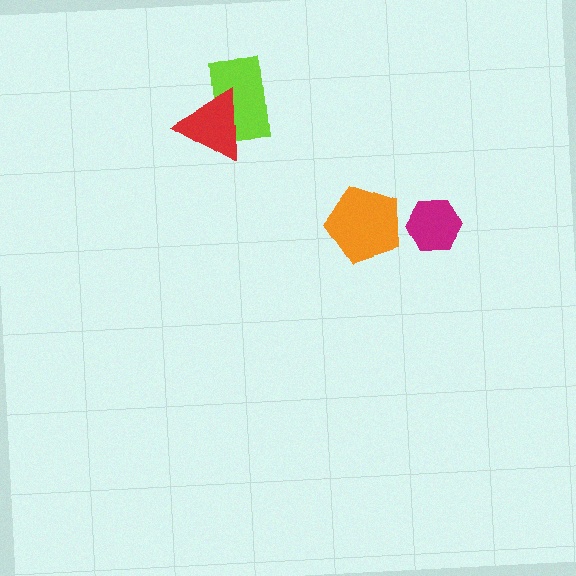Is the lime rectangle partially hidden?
Yes, it is partially covered by another shape.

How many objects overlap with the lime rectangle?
1 object overlaps with the lime rectangle.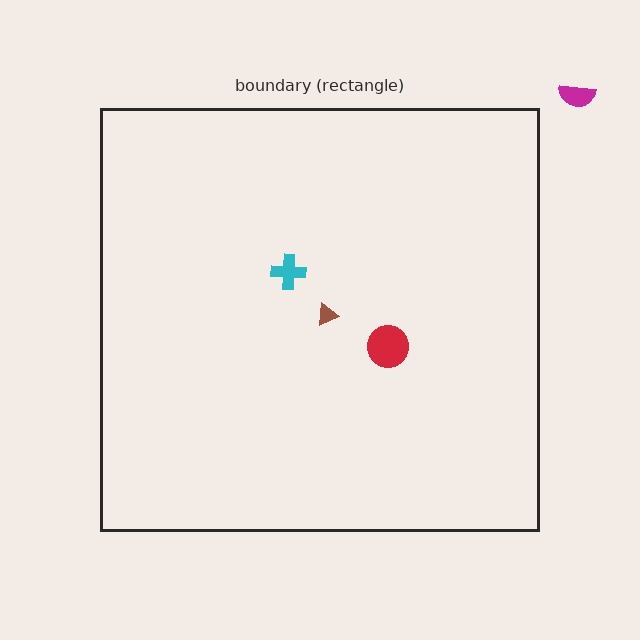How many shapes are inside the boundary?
3 inside, 1 outside.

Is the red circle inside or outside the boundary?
Inside.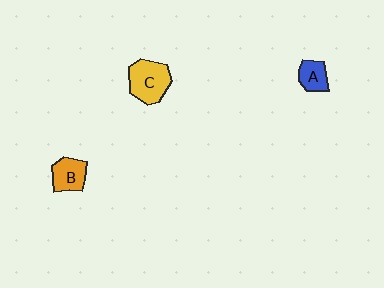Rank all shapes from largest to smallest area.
From largest to smallest: C (yellow), B (orange), A (blue).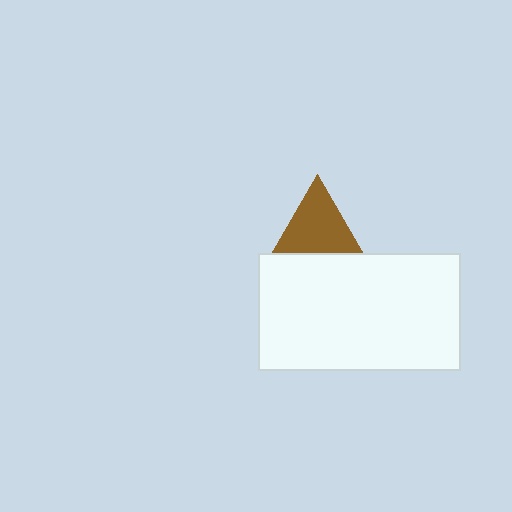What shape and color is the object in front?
The object in front is a white rectangle.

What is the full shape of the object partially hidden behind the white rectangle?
The partially hidden object is a brown triangle.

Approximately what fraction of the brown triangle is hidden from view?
Roughly 41% of the brown triangle is hidden behind the white rectangle.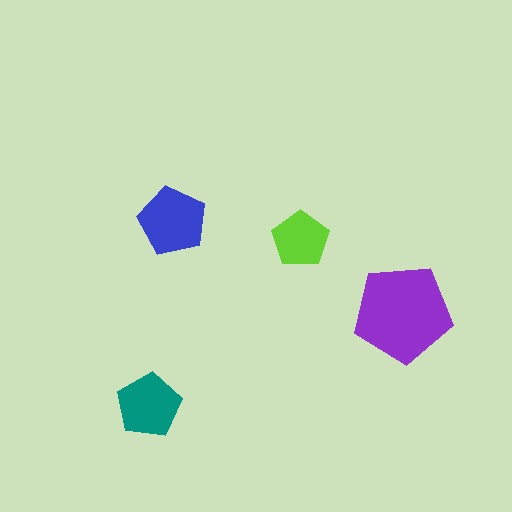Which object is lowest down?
The teal pentagon is bottommost.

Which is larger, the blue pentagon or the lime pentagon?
The blue one.